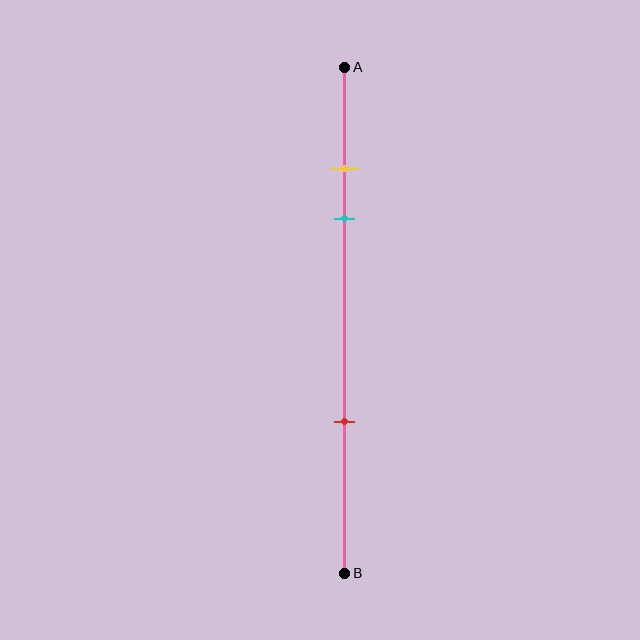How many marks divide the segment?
There are 3 marks dividing the segment.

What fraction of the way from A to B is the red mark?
The red mark is approximately 70% (0.7) of the way from A to B.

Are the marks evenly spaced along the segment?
No, the marks are not evenly spaced.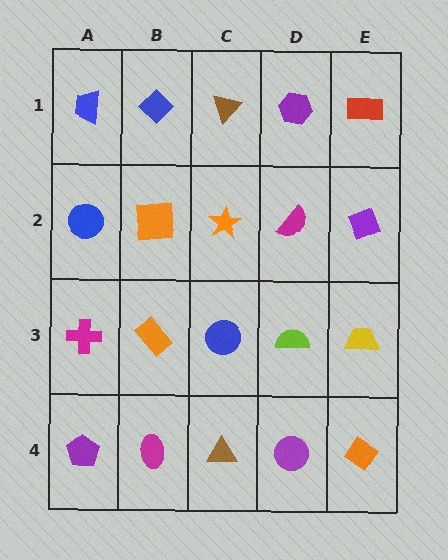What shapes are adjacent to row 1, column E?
A purple diamond (row 2, column E), a purple hexagon (row 1, column D).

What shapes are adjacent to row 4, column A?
A magenta cross (row 3, column A), a magenta ellipse (row 4, column B).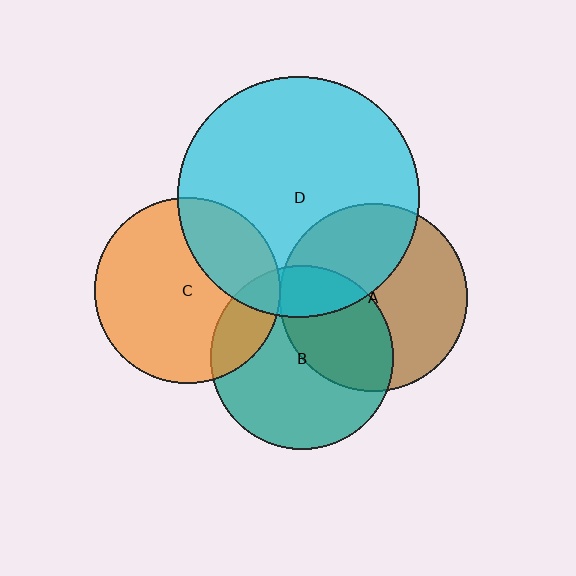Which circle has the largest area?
Circle D (cyan).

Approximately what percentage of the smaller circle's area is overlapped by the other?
Approximately 5%.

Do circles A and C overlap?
Yes.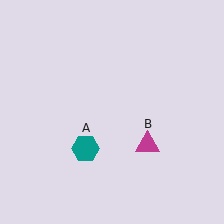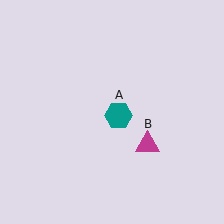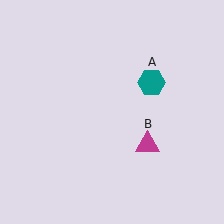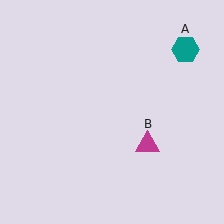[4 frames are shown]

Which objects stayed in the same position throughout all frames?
Magenta triangle (object B) remained stationary.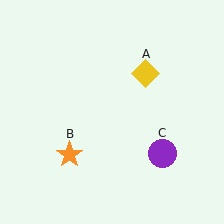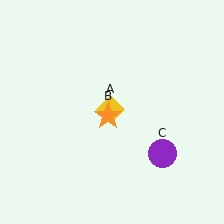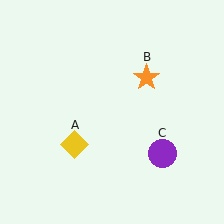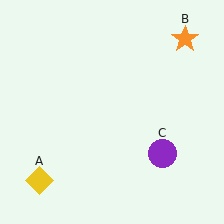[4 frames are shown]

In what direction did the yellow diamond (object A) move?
The yellow diamond (object A) moved down and to the left.